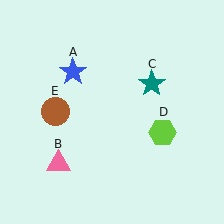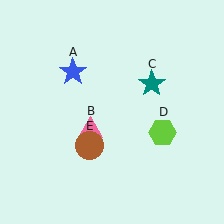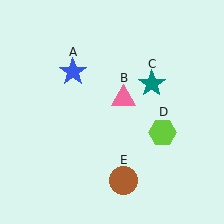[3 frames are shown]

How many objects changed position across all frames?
2 objects changed position: pink triangle (object B), brown circle (object E).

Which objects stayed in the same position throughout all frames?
Blue star (object A) and teal star (object C) and lime hexagon (object D) remained stationary.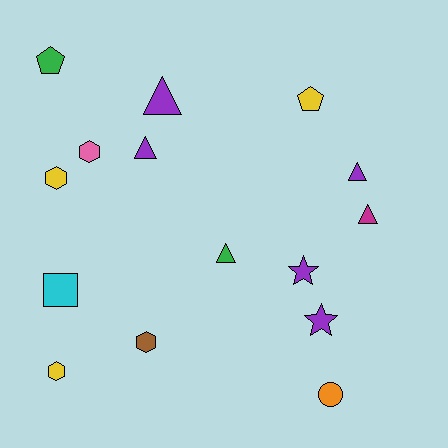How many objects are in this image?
There are 15 objects.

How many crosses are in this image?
There are no crosses.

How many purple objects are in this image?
There are 5 purple objects.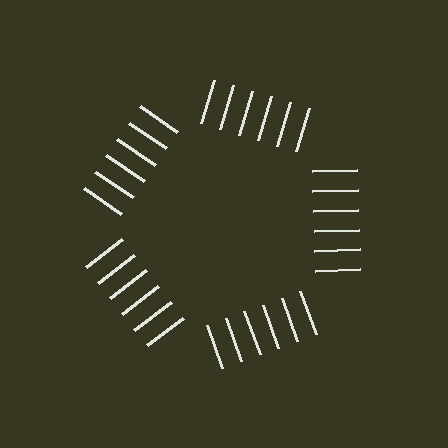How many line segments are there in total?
30 — 6 along each of the 5 edges.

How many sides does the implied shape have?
5 sides — the line-ends trace a pentagon.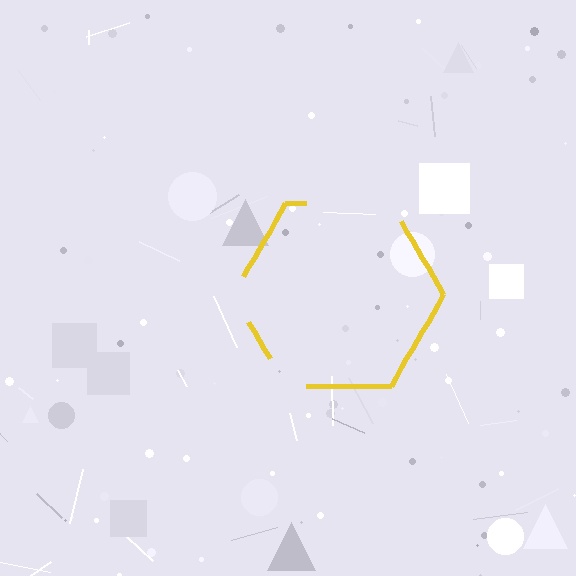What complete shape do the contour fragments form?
The contour fragments form a hexagon.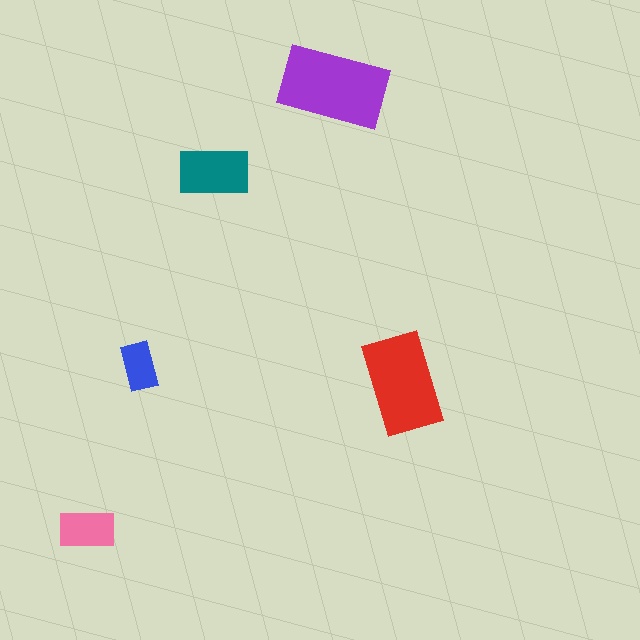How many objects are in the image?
There are 5 objects in the image.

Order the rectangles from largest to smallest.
the purple one, the red one, the teal one, the pink one, the blue one.